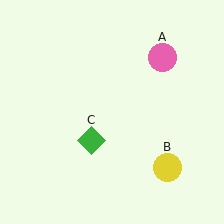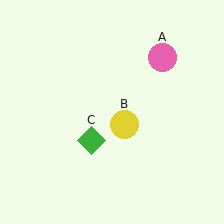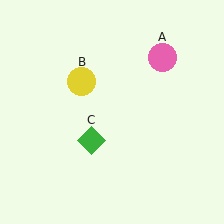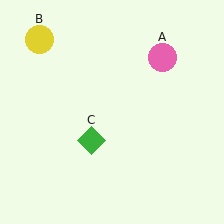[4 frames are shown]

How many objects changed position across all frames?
1 object changed position: yellow circle (object B).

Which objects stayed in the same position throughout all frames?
Pink circle (object A) and green diamond (object C) remained stationary.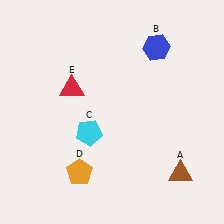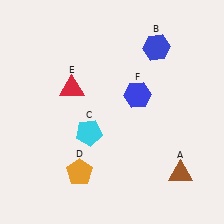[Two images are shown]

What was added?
A blue hexagon (F) was added in Image 2.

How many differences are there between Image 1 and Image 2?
There is 1 difference between the two images.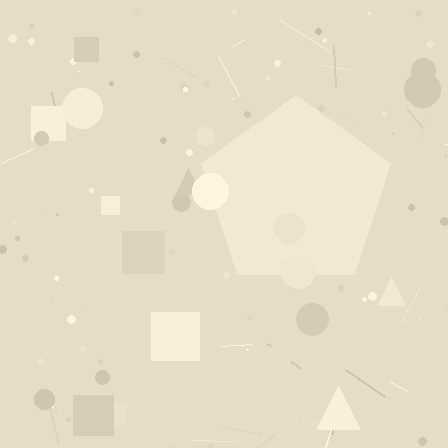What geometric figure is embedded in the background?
A pentagon is embedded in the background.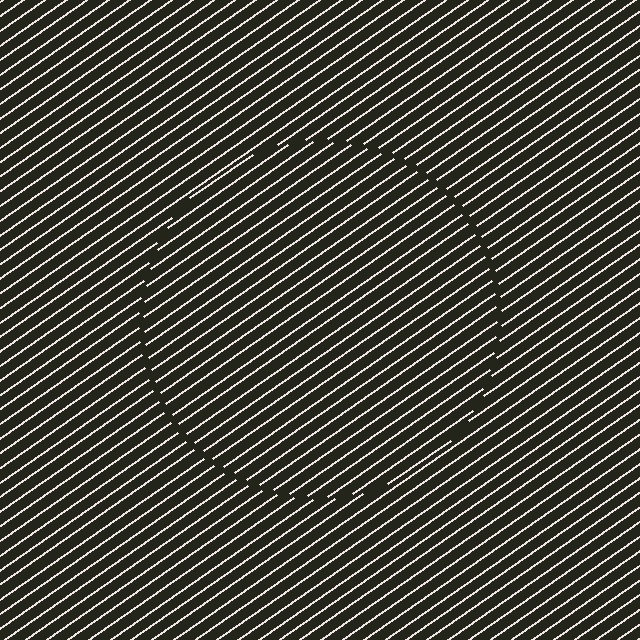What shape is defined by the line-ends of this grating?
An illusory circle. The interior of the shape contains the same grating, shifted by half a period — the contour is defined by the phase discontinuity where line-ends from the inner and outer gratings abut.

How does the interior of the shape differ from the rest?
The interior of the shape contains the same grating, shifted by half a period — the contour is defined by the phase discontinuity where line-ends from the inner and outer gratings abut.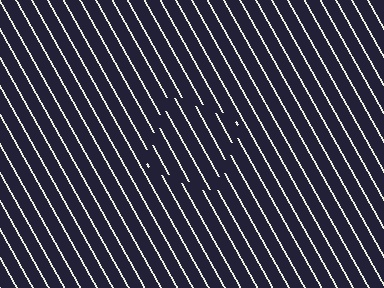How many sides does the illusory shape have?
4 sides — the line-ends trace a square.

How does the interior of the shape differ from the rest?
The interior of the shape contains the same grating, shifted by half a period — the contour is defined by the phase discontinuity where line-ends from the inner and outer gratings abut.